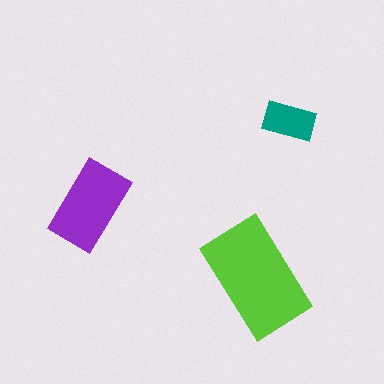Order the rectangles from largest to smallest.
the lime one, the purple one, the teal one.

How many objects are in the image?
There are 3 objects in the image.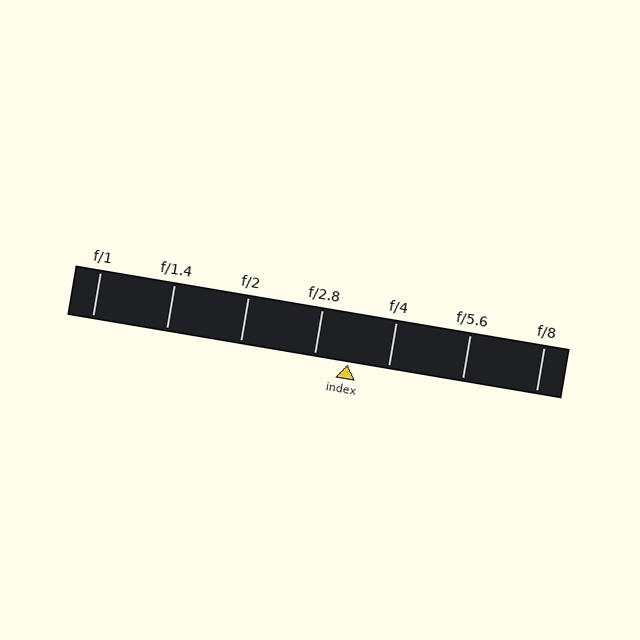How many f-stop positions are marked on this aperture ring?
There are 7 f-stop positions marked.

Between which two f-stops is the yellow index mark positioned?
The index mark is between f/2.8 and f/4.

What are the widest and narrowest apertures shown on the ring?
The widest aperture shown is f/1 and the narrowest is f/8.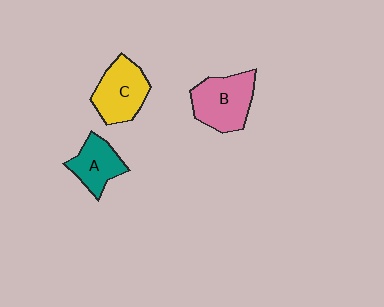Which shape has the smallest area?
Shape A (teal).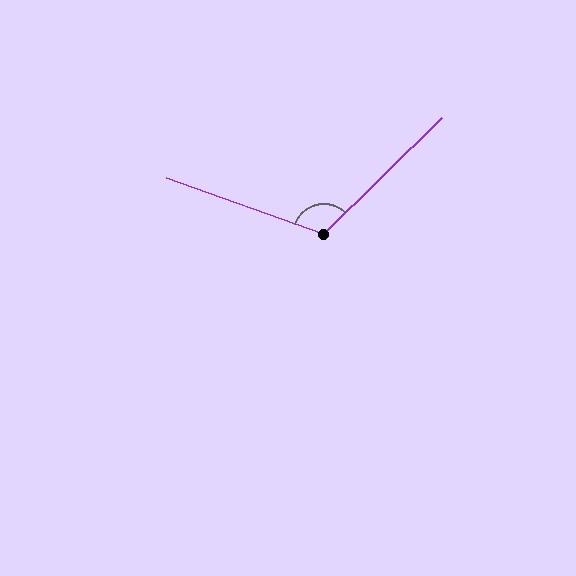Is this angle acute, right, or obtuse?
It is obtuse.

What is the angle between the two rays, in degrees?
Approximately 115 degrees.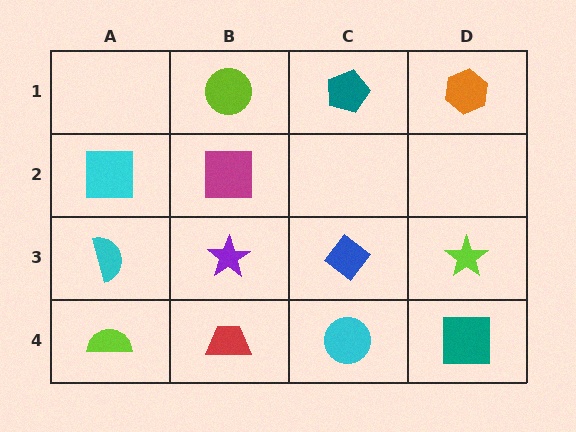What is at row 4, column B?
A red trapezoid.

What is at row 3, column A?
A cyan semicircle.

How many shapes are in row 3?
4 shapes.